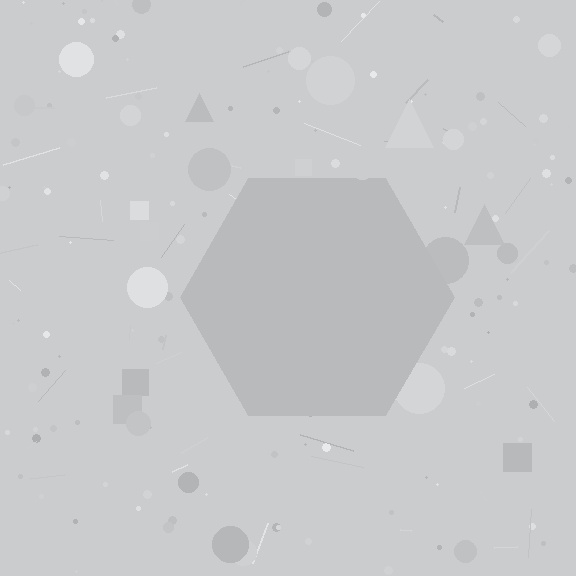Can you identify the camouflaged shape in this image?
The camouflaged shape is a hexagon.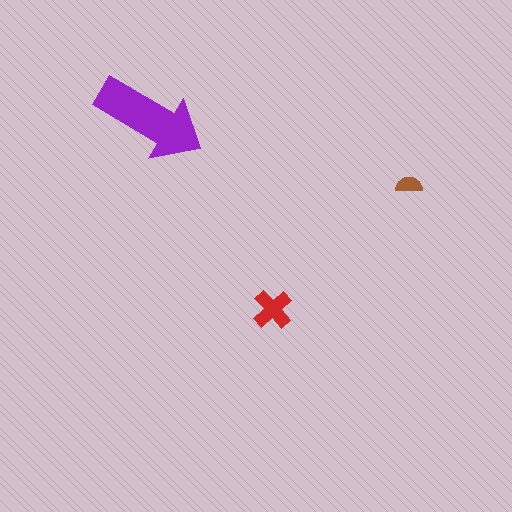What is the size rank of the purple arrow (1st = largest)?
1st.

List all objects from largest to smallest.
The purple arrow, the red cross, the brown semicircle.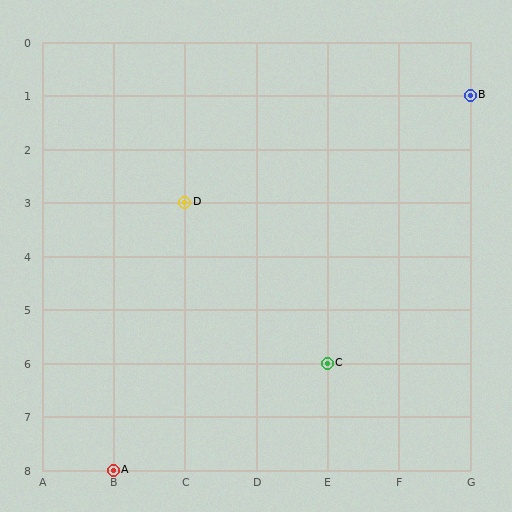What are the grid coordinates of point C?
Point C is at grid coordinates (E, 6).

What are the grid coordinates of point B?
Point B is at grid coordinates (G, 1).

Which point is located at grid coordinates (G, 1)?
Point B is at (G, 1).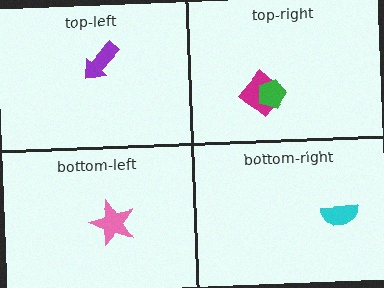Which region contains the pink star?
The bottom-left region.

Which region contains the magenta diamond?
The top-right region.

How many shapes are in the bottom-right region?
1.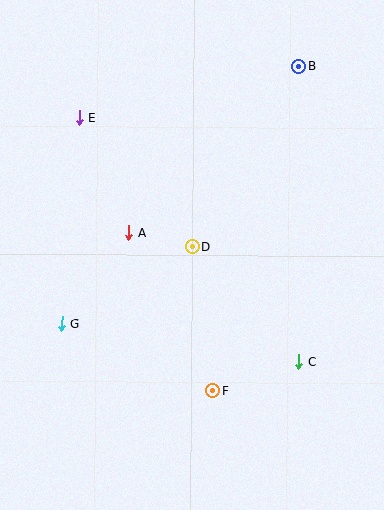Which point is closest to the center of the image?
Point D at (192, 247) is closest to the center.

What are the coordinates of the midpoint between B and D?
The midpoint between B and D is at (246, 156).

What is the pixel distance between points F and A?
The distance between F and A is 180 pixels.